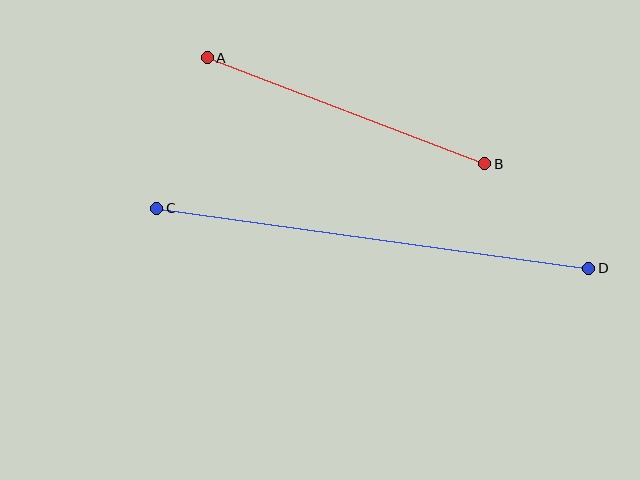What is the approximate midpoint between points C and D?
The midpoint is at approximately (373, 238) pixels.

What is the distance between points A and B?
The distance is approximately 297 pixels.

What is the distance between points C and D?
The distance is approximately 436 pixels.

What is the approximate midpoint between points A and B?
The midpoint is at approximately (346, 111) pixels.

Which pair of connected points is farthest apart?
Points C and D are farthest apart.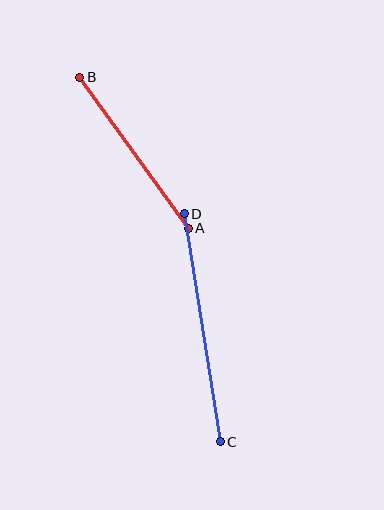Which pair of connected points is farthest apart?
Points C and D are farthest apart.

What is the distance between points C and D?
The distance is approximately 231 pixels.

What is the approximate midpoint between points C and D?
The midpoint is at approximately (202, 328) pixels.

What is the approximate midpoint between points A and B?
The midpoint is at approximately (134, 153) pixels.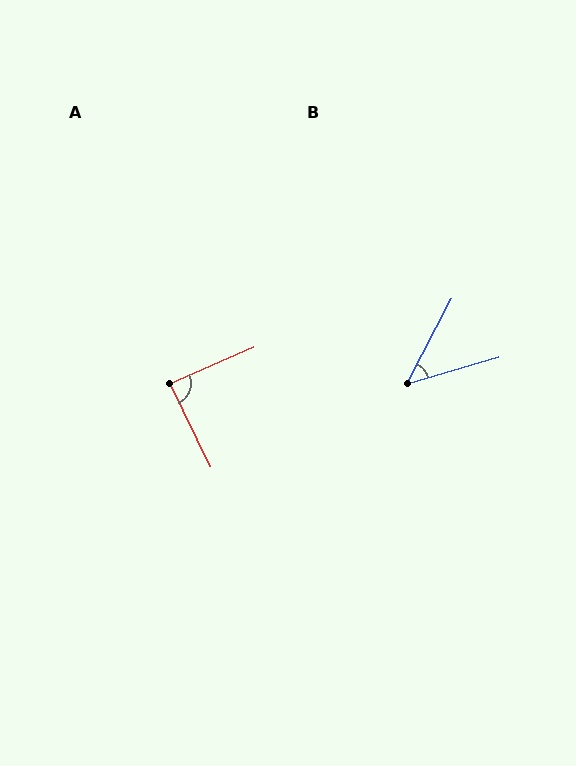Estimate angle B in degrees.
Approximately 46 degrees.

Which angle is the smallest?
B, at approximately 46 degrees.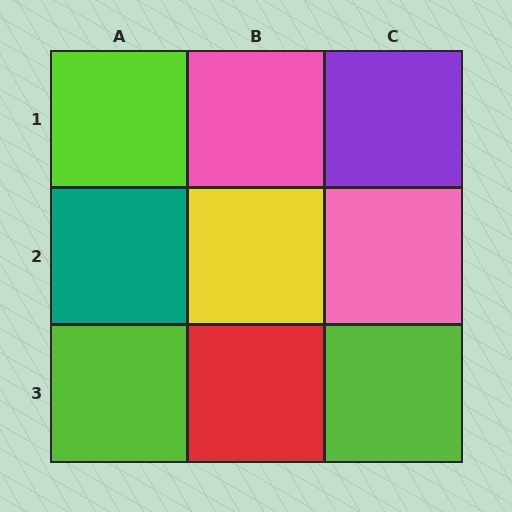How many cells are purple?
1 cell is purple.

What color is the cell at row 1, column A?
Lime.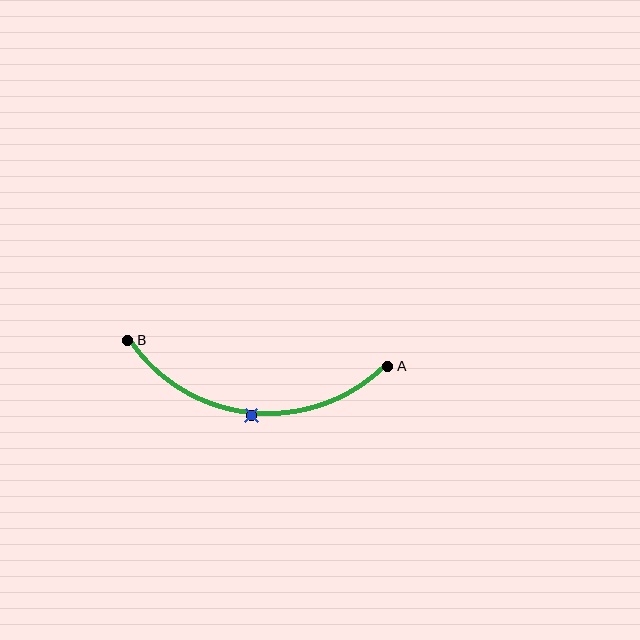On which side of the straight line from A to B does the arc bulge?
The arc bulges below the straight line connecting A and B.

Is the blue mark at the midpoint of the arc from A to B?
Yes. The blue mark lies on the arc at equal arc-length from both A and B — it is the arc midpoint.